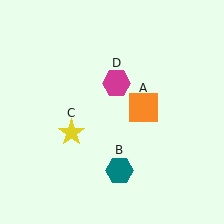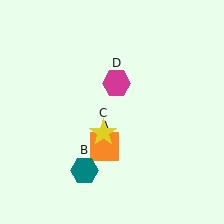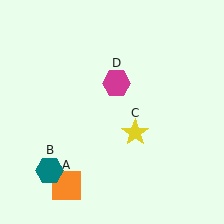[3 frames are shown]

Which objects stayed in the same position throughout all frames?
Magenta hexagon (object D) remained stationary.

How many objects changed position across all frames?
3 objects changed position: orange square (object A), teal hexagon (object B), yellow star (object C).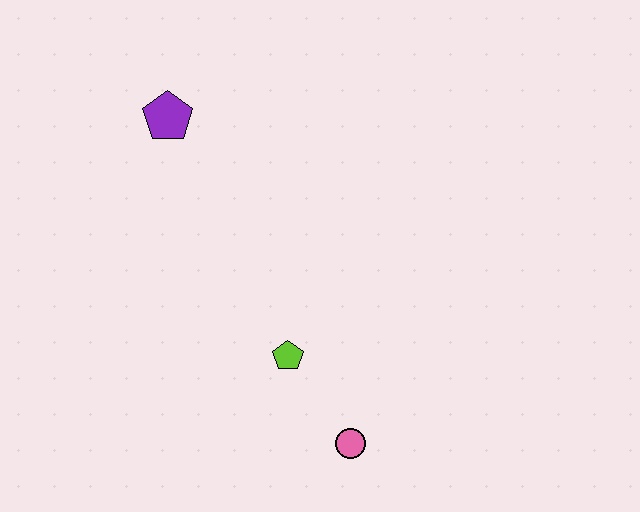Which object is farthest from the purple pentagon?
The pink circle is farthest from the purple pentagon.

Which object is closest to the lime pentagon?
The pink circle is closest to the lime pentagon.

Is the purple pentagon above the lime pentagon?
Yes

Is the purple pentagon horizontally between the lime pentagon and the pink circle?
No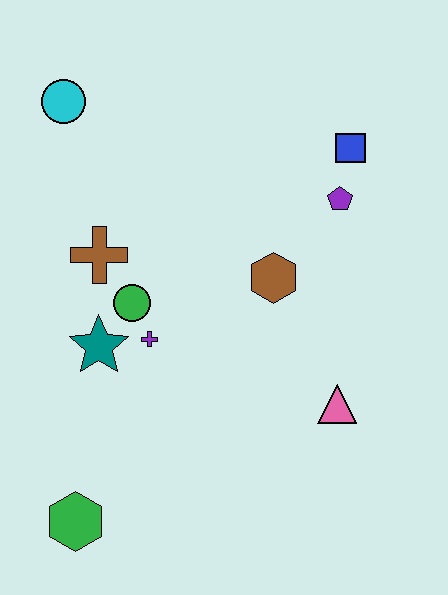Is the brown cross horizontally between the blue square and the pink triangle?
No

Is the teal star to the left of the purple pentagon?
Yes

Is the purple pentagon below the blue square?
Yes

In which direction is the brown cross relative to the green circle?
The brown cross is above the green circle.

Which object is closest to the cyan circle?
The brown cross is closest to the cyan circle.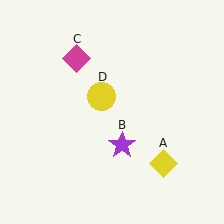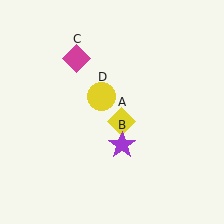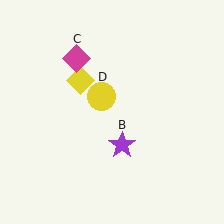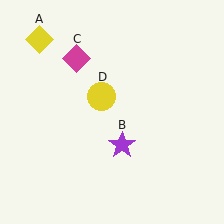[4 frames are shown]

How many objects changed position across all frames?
1 object changed position: yellow diamond (object A).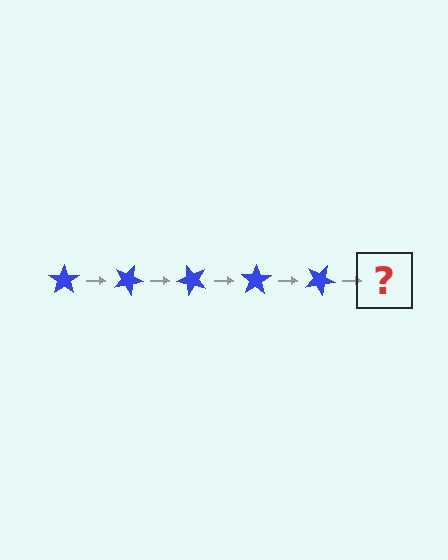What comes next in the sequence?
The next element should be a blue star rotated 125 degrees.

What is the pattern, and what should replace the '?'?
The pattern is that the star rotates 25 degrees each step. The '?' should be a blue star rotated 125 degrees.